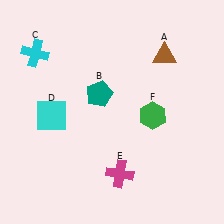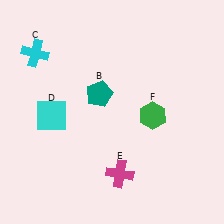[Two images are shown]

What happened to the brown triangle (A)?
The brown triangle (A) was removed in Image 2. It was in the top-right area of Image 1.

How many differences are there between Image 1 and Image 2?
There is 1 difference between the two images.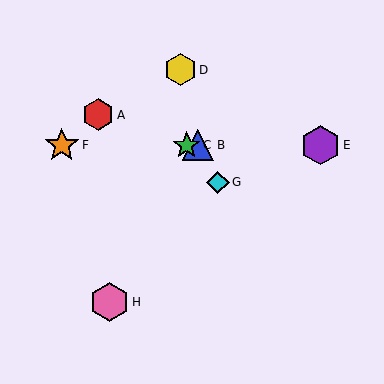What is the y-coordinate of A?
Object A is at y≈115.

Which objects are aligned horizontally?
Objects B, C, E, F are aligned horizontally.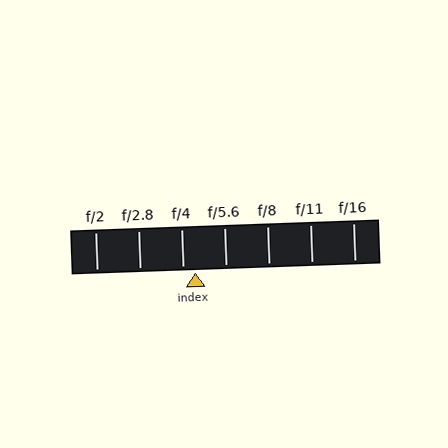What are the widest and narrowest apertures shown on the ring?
The widest aperture shown is f/2 and the narrowest is f/16.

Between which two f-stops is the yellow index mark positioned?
The index mark is between f/4 and f/5.6.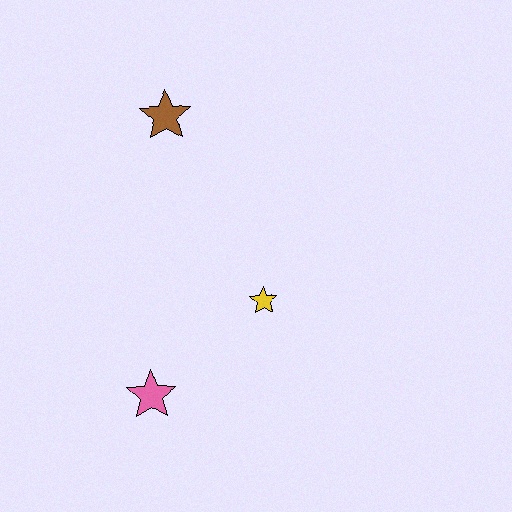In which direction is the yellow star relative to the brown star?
The yellow star is below the brown star.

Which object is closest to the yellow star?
The pink star is closest to the yellow star.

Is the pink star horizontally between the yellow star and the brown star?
No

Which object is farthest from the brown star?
The pink star is farthest from the brown star.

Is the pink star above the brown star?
No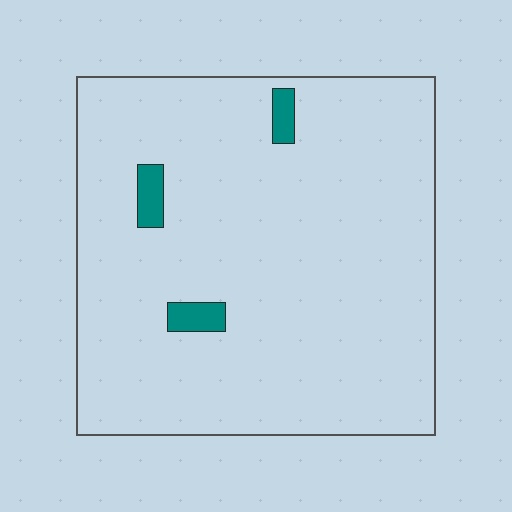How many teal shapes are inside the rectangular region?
3.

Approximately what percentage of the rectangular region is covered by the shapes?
Approximately 5%.